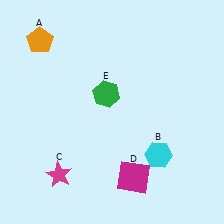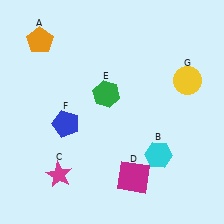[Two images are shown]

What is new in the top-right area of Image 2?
A yellow circle (G) was added in the top-right area of Image 2.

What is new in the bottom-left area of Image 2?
A blue pentagon (F) was added in the bottom-left area of Image 2.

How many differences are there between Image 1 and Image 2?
There are 2 differences between the two images.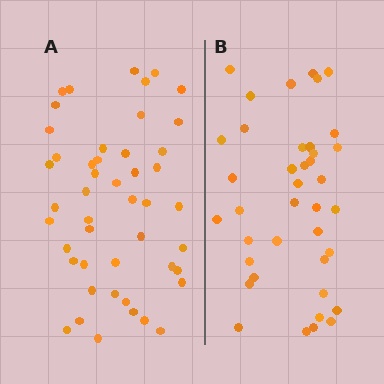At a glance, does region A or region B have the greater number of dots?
Region A (the left region) has more dots.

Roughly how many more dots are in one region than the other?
Region A has roughly 8 or so more dots than region B.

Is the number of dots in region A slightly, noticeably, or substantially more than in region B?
Region A has only slightly more — the two regions are fairly close. The ratio is roughly 1.2 to 1.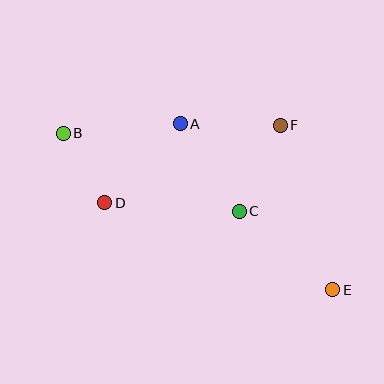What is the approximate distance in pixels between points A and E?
The distance between A and E is approximately 225 pixels.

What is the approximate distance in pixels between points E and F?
The distance between E and F is approximately 172 pixels.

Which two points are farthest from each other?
Points B and E are farthest from each other.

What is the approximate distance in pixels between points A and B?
The distance between A and B is approximately 117 pixels.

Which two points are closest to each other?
Points B and D are closest to each other.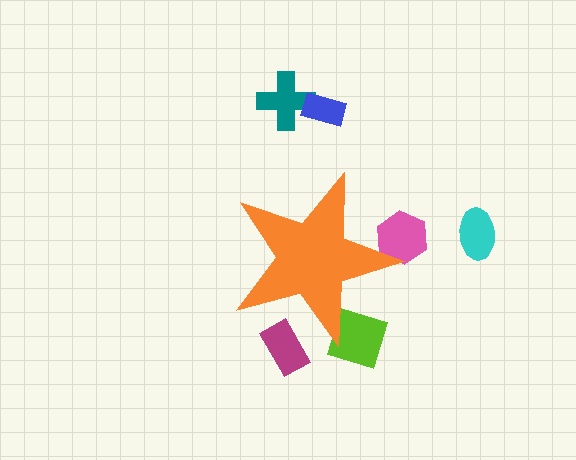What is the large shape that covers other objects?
An orange star.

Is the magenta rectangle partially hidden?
Yes, the magenta rectangle is partially hidden behind the orange star.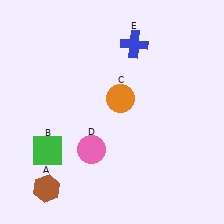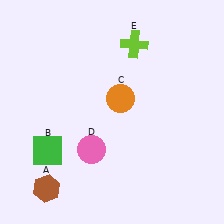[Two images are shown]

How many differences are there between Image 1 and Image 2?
There is 1 difference between the two images.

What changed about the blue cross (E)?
In Image 1, E is blue. In Image 2, it changed to lime.